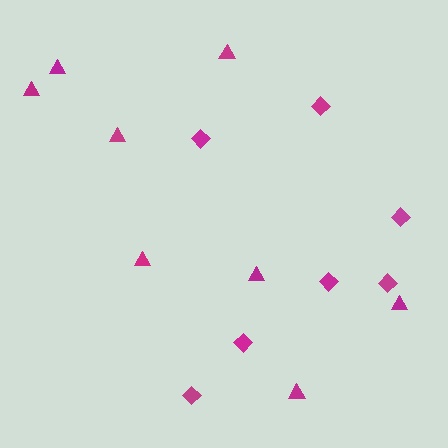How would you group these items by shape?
There are 2 groups: one group of diamonds (7) and one group of triangles (8).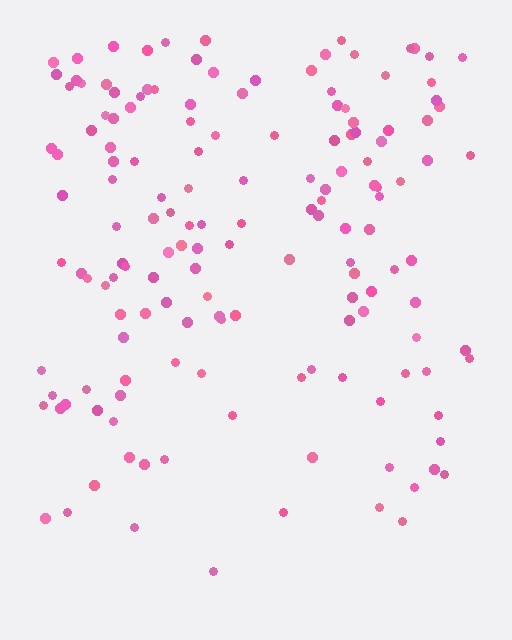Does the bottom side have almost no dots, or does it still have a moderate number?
Still a moderate number, just noticeably fewer than the top.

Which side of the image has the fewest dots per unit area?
The bottom.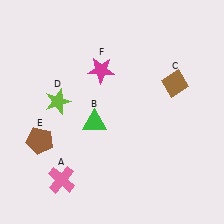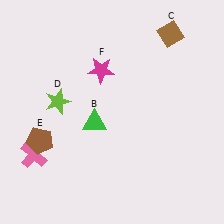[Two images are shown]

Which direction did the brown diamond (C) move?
The brown diamond (C) moved up.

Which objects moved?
The objects that moved are: the pink cross (A), the brown diamond (C).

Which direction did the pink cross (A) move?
The pink cross (A) moved left.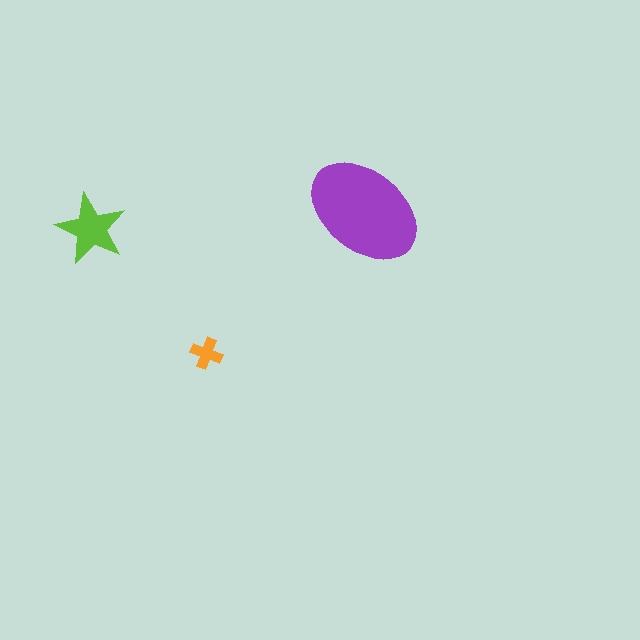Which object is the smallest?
The orange cross.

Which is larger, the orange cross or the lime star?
The lime star.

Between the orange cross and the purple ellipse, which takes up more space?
The purple ellipse.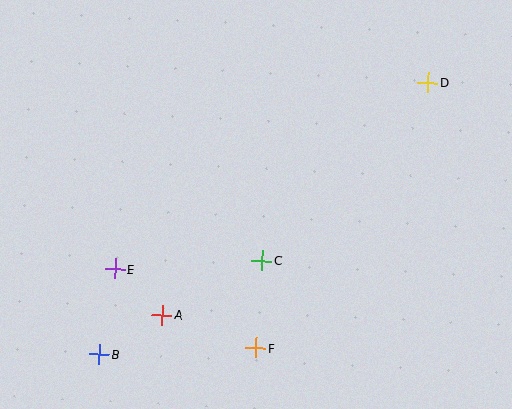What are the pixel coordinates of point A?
Point A is at (162, 315).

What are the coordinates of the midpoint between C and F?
The midpoint between C and F is at (259, 304).